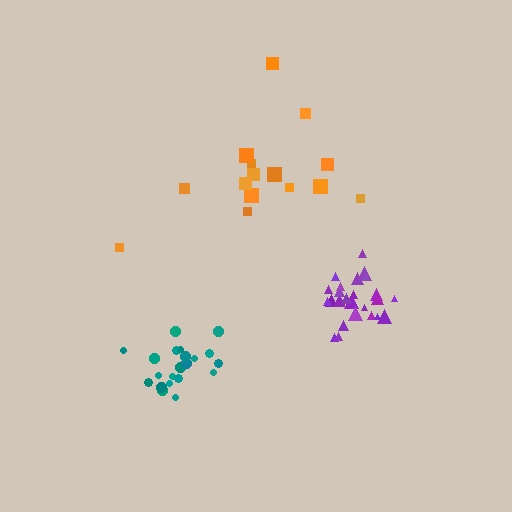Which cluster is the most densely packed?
Purple.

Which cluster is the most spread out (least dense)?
Orange.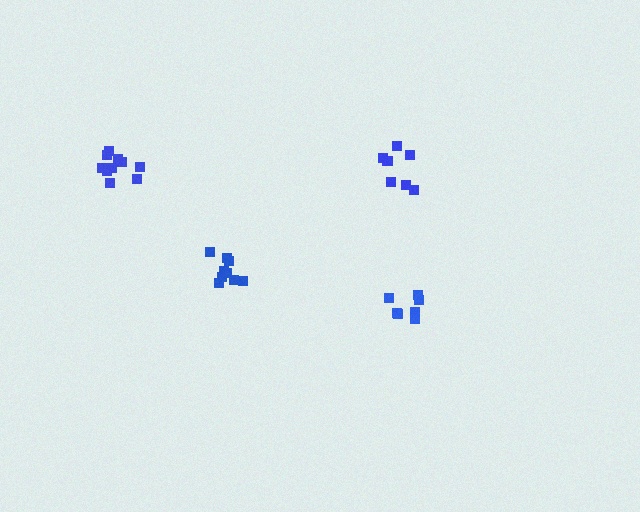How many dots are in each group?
Group 1: 7 dots, Group 2: 9 dots, Group 3: 10 dots, Group 4: 7 dots (33 total).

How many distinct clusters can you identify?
There are 4 distinct clusters.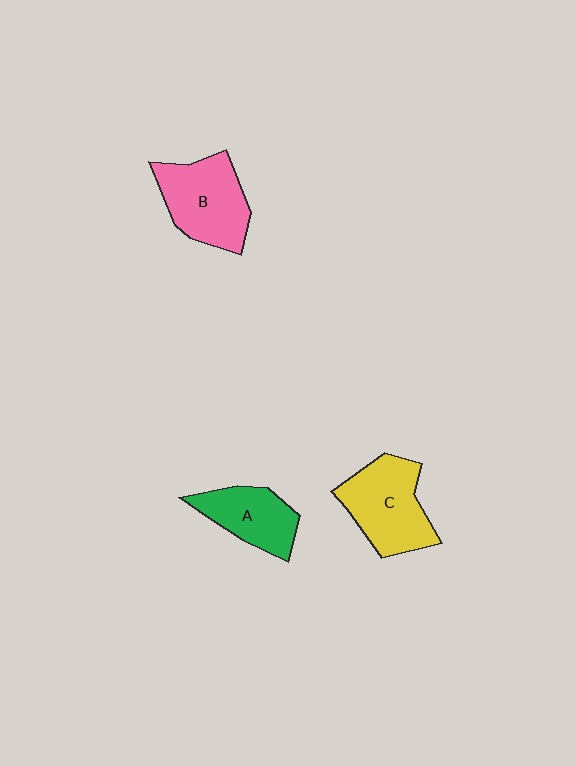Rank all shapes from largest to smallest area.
From largest to smallest: C (yellow), B (pink), A (green).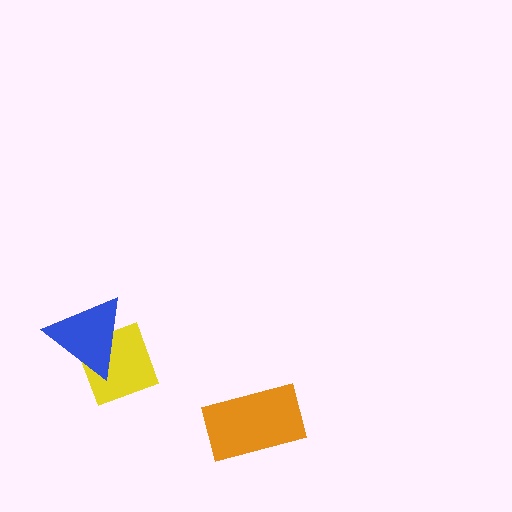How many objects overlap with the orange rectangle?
0 objects overlap with the orange rectangle.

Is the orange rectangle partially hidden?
No, no other shape covers it.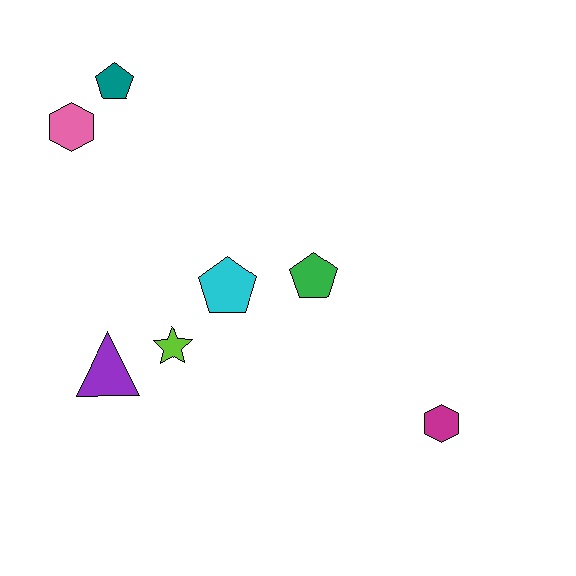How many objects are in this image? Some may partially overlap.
There are 7 objects.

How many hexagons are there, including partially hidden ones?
There are 2 hexagons.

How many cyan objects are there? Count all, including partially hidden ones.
There is 1 cyan object.